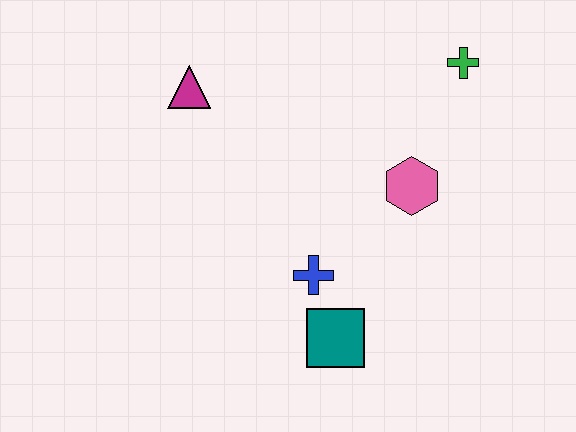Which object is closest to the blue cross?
The teal square is closest to the blue cross.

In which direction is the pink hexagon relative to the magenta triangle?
The pink hexagon is to the right of the magenta triangle.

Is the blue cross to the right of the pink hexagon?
No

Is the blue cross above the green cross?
No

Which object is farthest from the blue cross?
The green cross is farthest from the blue cross.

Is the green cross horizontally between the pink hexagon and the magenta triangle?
No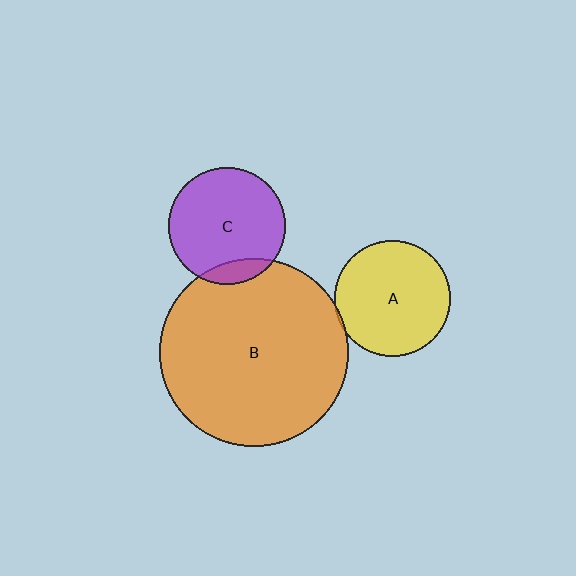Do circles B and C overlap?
Yes.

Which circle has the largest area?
Circle B (orange).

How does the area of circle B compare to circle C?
Approximately 2.6 times.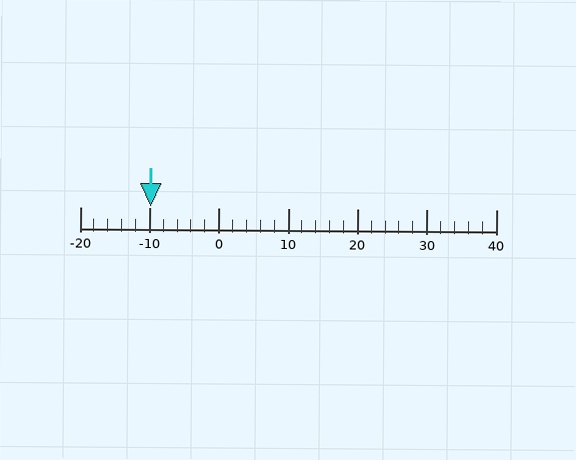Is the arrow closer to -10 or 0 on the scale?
The arrow is closer to -10.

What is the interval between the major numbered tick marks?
The major tick marks are spaced 10 units apart.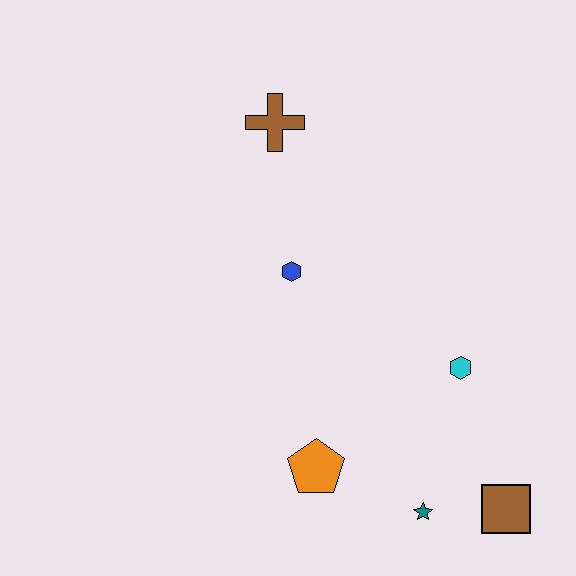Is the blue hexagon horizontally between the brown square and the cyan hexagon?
No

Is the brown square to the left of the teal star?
No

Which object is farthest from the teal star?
The brown cross is farthest from the teal star.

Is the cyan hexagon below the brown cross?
Yes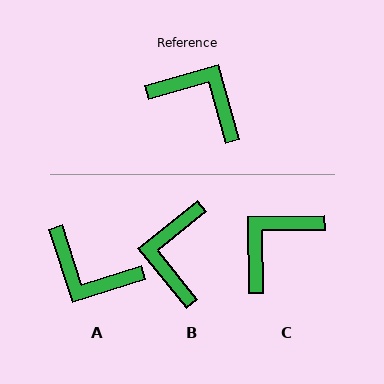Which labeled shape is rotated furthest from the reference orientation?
A, about 178 degrees away.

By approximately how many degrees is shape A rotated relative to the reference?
Approximately 178 degrees clockwise.